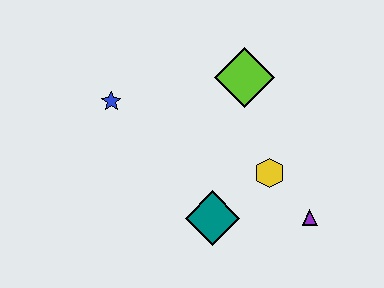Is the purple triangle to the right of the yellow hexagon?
Yes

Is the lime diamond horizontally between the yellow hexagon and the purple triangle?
No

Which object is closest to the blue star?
The lime diamond is closest to the blue star.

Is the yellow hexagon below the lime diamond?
Yes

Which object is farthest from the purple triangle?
The blue star is farthest from the purple triangle.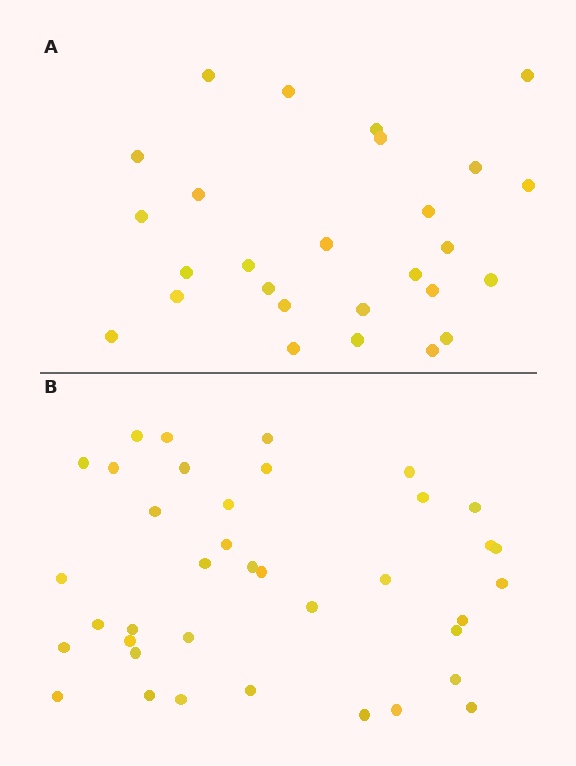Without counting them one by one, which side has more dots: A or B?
Region B (the bottom region) has more dots.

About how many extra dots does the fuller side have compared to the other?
Region B has roughly 12 or so more dots than region A.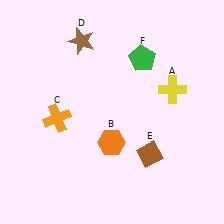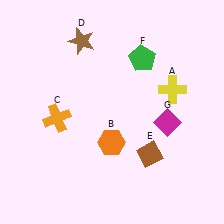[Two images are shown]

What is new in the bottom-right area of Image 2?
A magenta diamond (G) was added in the bottom-right area of Image 2.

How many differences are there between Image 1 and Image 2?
There is 1 difference between the two images.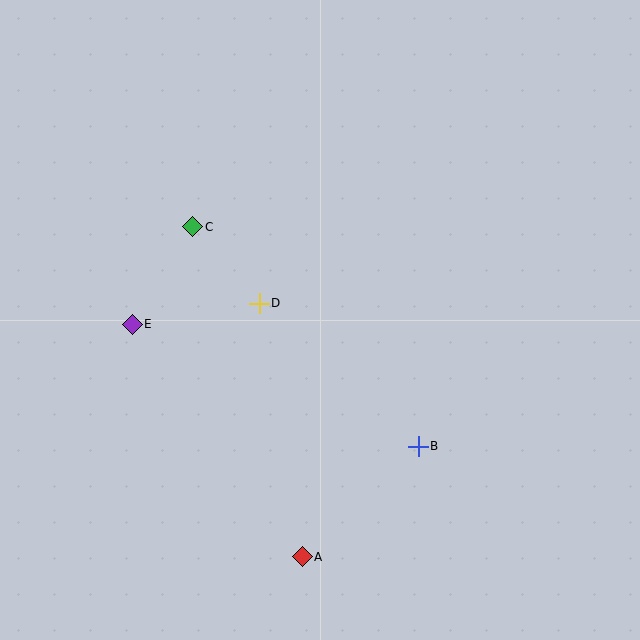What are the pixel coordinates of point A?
Point A is at (302, 557).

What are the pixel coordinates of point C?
Point C is at (193, 227).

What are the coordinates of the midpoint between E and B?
The midpoint between E and B is at (275, 385).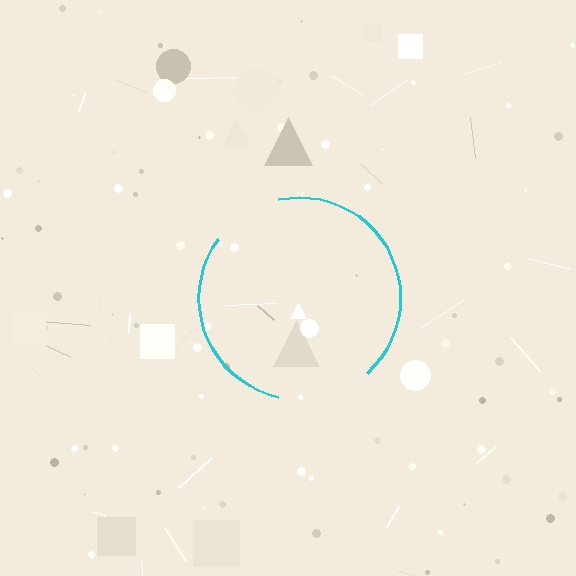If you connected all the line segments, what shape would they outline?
They would outline a circle.